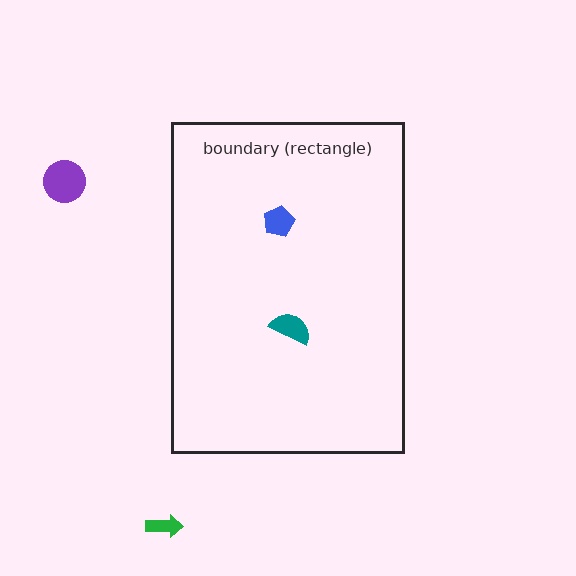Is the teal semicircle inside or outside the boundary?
Inside.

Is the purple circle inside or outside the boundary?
Outside.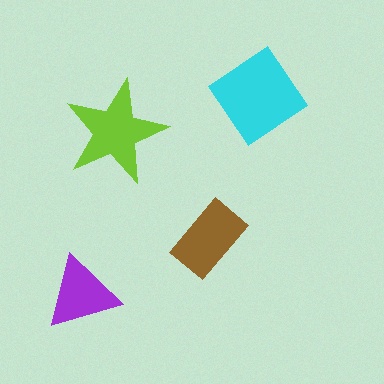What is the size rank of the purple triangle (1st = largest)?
4th.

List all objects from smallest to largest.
The purple triangle, the brown rectangle, the lime star, the cyan diamond.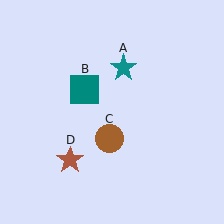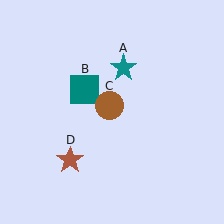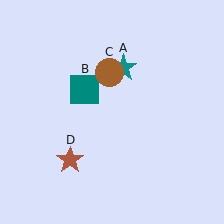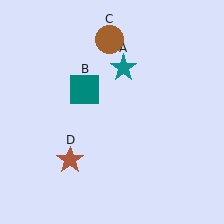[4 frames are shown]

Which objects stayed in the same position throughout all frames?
Teal star (object A) and teal square (object B) and brown star (object D) remained stationary.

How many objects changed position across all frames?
1 object changed position: brown circle (object C).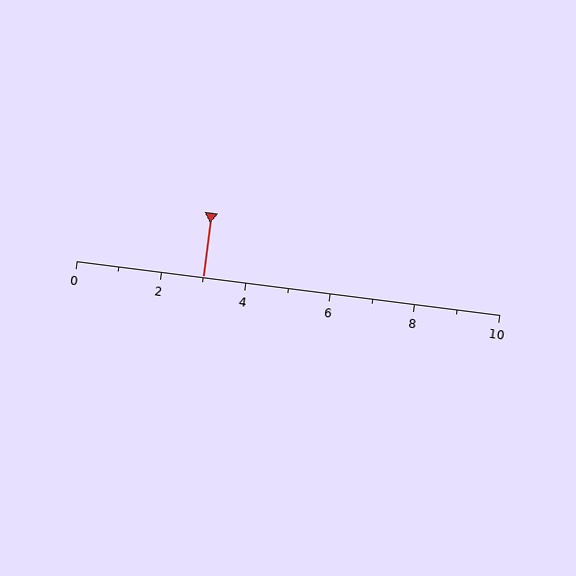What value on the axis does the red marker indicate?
The marker indicates approximately 3.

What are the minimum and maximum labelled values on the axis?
The axis runs from 0 to 10.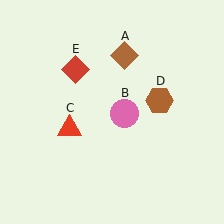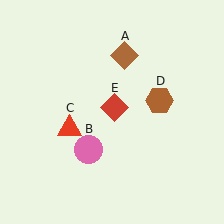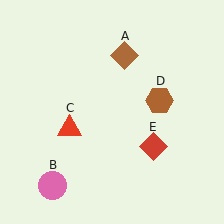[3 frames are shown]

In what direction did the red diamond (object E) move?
The red diamond (object E) moved down and to the right.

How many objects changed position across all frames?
2 objects changed position: pink circle (object B), red diamond (object E).